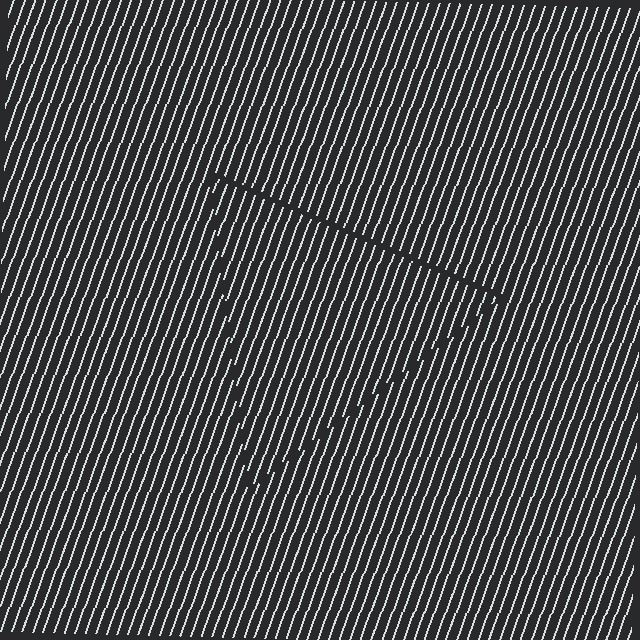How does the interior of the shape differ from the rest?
The interior of the shape contains the same grating, shifted by half a period — the contour is defined by the phase discontinuity where line-ends from the inner and outer gratings abut.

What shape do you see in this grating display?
An illusory triangle. The interior of the shape contains the same grating, shifted by half a period — the contour is defined by the phase discontinuity where line-ends from the inner and outer gratings abut.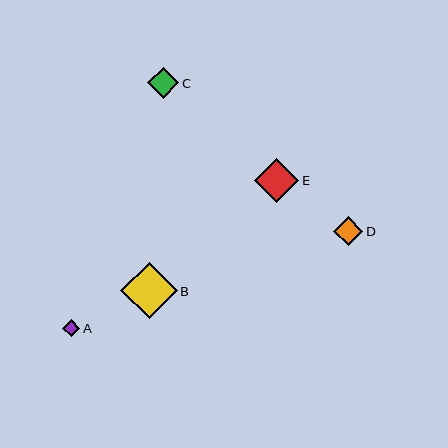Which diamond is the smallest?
Diamond A is the smallest with a size of approximately 17 pixels.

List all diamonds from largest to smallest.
From largest to smallest: B, E, C, D, A.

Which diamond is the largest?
Diamond B is the largest with a size of approximately 56 pixels.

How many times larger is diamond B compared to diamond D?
Diamond B is approximately 1.9 times the size of diamond D.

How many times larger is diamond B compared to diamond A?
Diamond B is approximately 3.2 times the size of diamond A.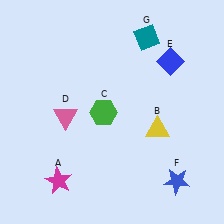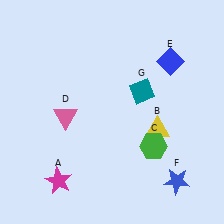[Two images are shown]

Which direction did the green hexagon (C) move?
The green hexagon (C) moved right.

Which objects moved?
The objects that moved are: the green hexagon (C), the teal diamond (G).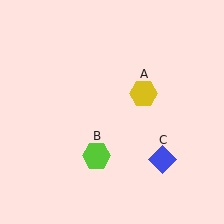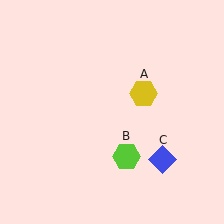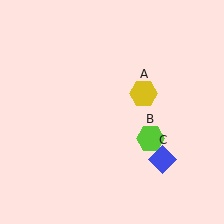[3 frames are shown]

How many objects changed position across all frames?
1 object changed position: lime hexagon (object B).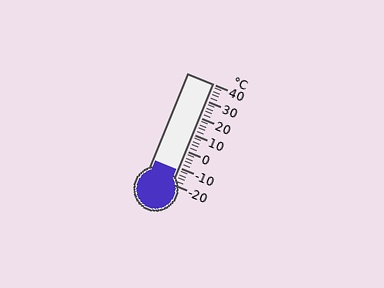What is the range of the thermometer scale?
The thermometer scale ranges from -20°C to 40°C.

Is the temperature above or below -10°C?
The temperature is below -10°C.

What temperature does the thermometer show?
The thermometer shows approximately -12°C.